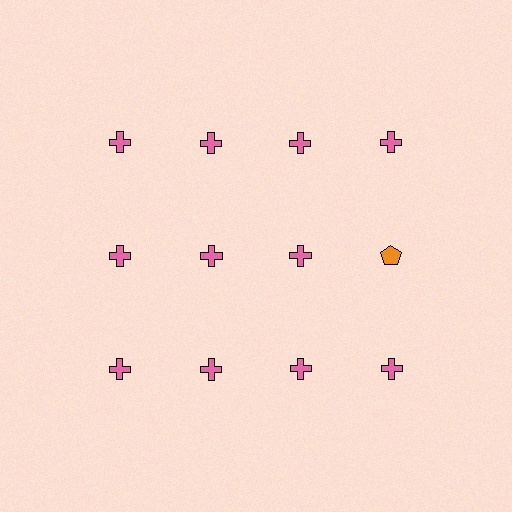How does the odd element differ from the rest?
It differs in both color (orange instead of pink) and shape (pentagon instead of cross).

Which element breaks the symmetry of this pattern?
The orange pentagon in the second row, second from right column breaks the symmetry. All other shapes are pink crosses.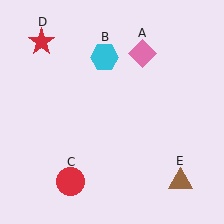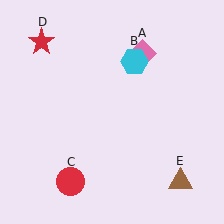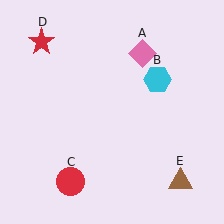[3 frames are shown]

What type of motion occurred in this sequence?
The cyan hexagon (object B) rotated clockwise around the center of the scene.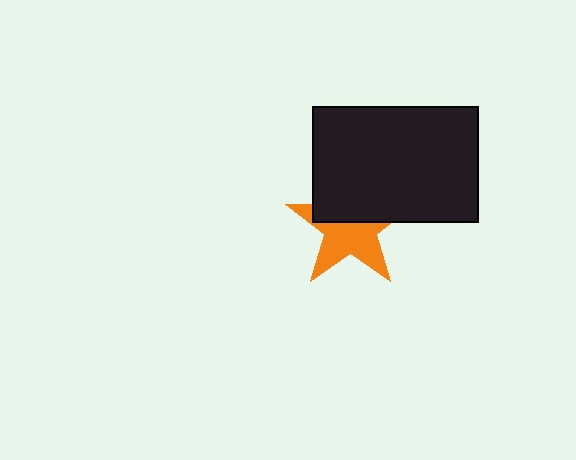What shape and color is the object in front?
The object in front is a black rectangle.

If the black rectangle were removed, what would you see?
You would see the complete orange star.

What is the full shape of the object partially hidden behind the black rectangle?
The partially hidden object is an orange star.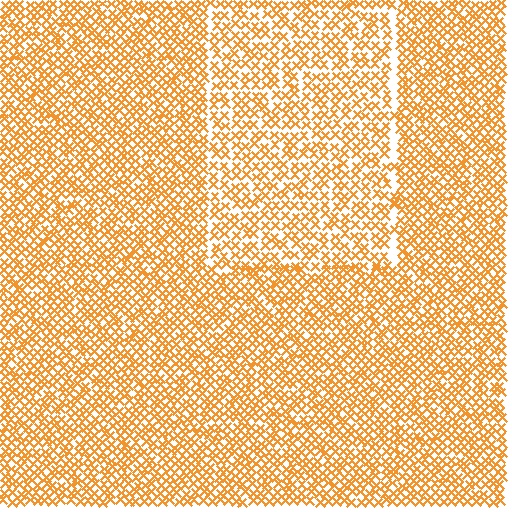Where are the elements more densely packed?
The elements are more densely packed outside the rectangle boundary.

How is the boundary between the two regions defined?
The boundary is defined by a change in element density (approximately 1.5x ratio). All elements are the same color, size, and shape.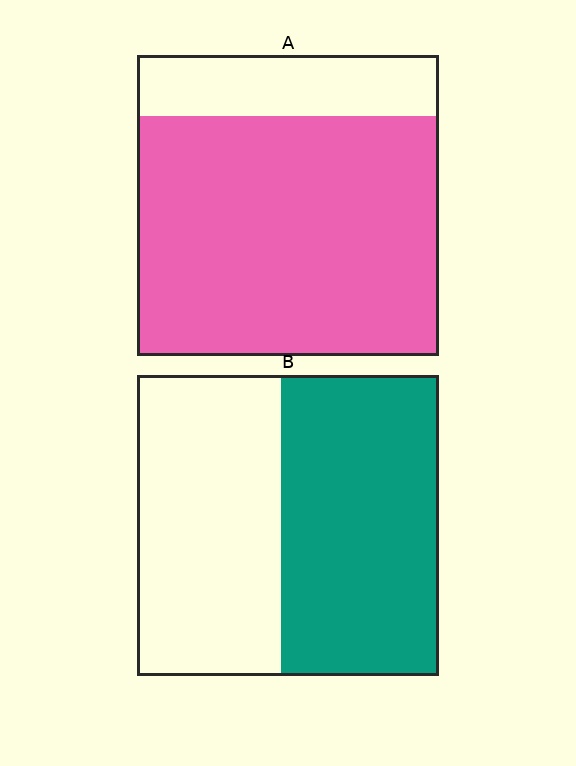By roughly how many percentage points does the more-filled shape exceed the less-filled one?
By roughly 25 percentage points (A over B).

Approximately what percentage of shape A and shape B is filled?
A is approximately 80% and B is approximately 50%.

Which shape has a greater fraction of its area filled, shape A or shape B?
Shape A.